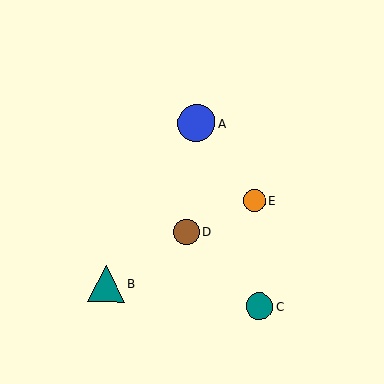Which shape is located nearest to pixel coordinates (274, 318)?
The teal circle (labeled C) at (259, 306) is nearest to that location.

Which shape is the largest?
The blue circle (labeled A) is the largest.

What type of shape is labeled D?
Shape D is a brown circle.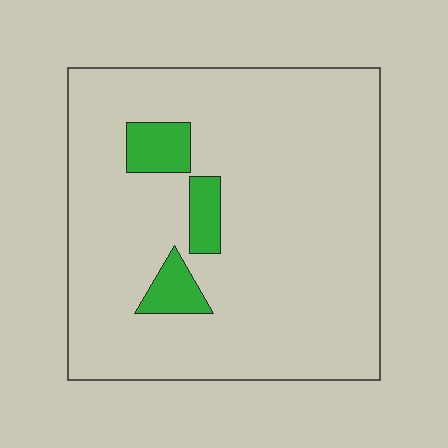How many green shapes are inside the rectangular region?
3.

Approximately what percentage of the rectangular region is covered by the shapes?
Approximately 10%.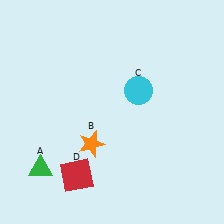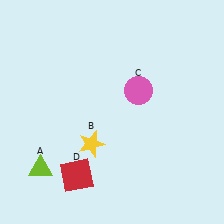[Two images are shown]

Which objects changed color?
A changed from green to lime. B changed from orange to yellow. C changed from cyan to pink.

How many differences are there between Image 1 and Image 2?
There are 3 differences between the two images.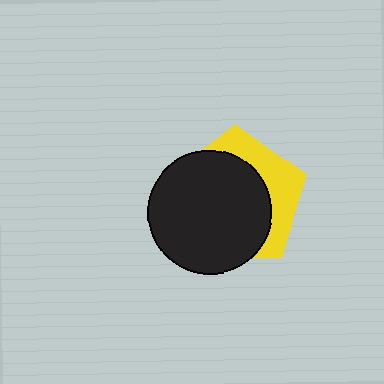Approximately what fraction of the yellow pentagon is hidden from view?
Roughly 67% of the yellow pentagon is hidden behind the black circle.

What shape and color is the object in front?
The object in front is a black circle.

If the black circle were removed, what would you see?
You would see the complete yellow pentagon.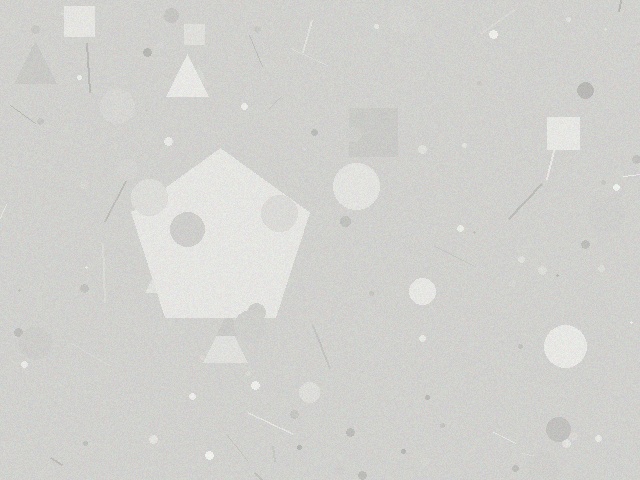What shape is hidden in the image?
A pentagon is hidden in the image.